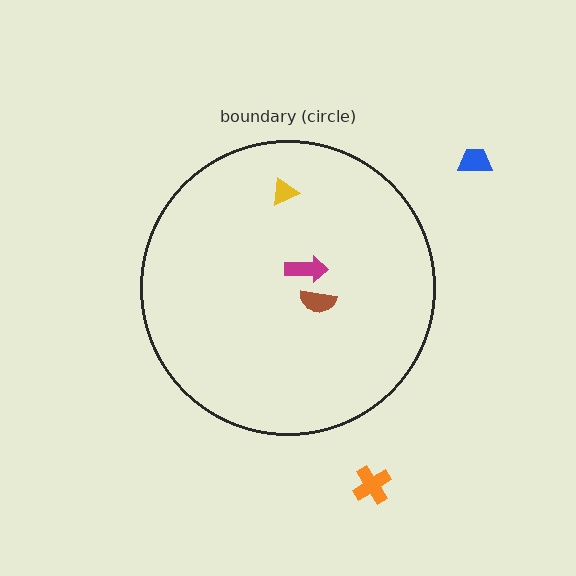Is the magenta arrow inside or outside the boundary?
Inside.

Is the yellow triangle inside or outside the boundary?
Inside.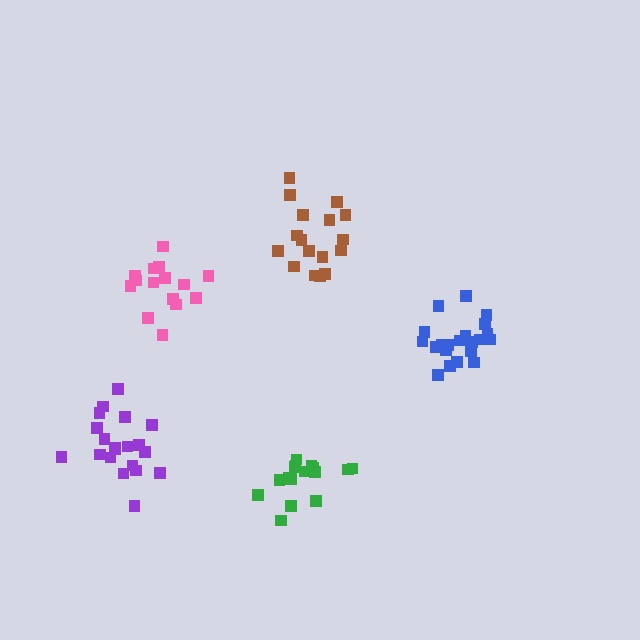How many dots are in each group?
Group 1: 17 dots, Group 2: 21 dots, Group 3: 16 dots, Group 4: 20 dots, Group 5: 15 dots (89 total).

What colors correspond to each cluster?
The clusters are colored: brown, blue, green, purple, pink.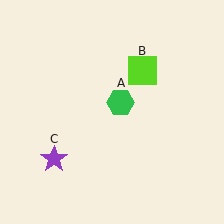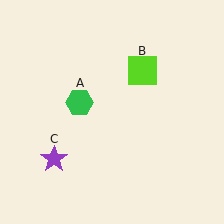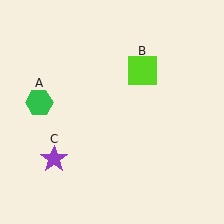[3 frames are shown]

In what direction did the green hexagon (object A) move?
The green hexagon (object A) moved left.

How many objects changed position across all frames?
1 object changed position: green hexagon (object A).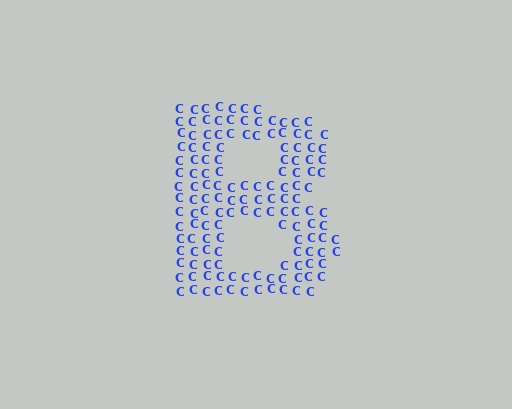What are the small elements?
The small elements are letter C's.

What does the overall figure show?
The overall figure shows the letter B.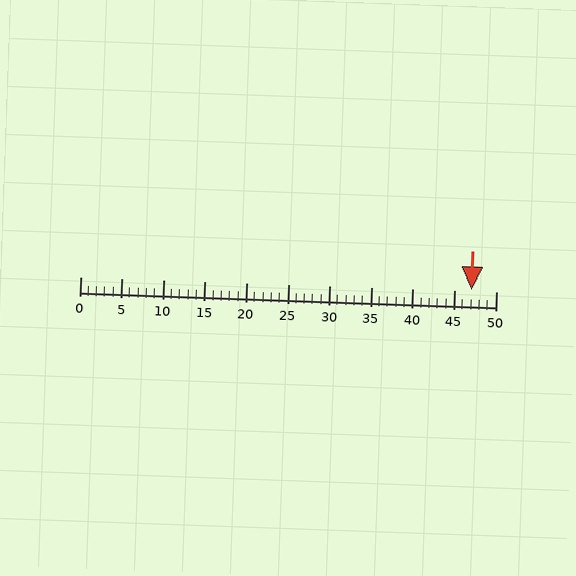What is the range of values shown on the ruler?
The ruler shows values from 0 to 50.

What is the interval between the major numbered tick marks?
The major tick marks are spaced 5 units apart.